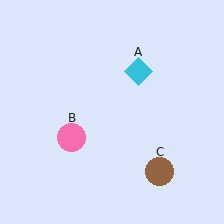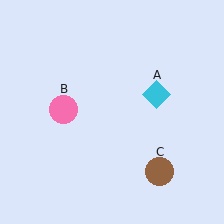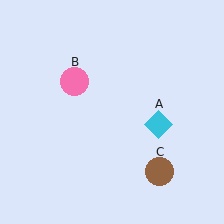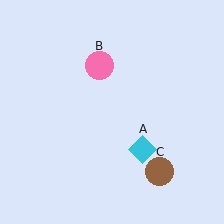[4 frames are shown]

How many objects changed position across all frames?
2 objects changed position: cyan diamond (object A), pink circle (object B).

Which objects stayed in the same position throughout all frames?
Brown circle (object C) remained stationary.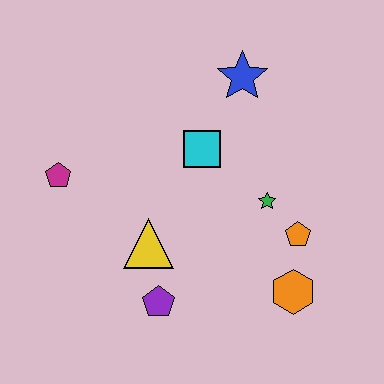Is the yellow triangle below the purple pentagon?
No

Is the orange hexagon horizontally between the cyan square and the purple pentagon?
No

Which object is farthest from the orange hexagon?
The magenta pentagon is farthest from the orange hexagon.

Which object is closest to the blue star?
The cyan square is closest to the blue star.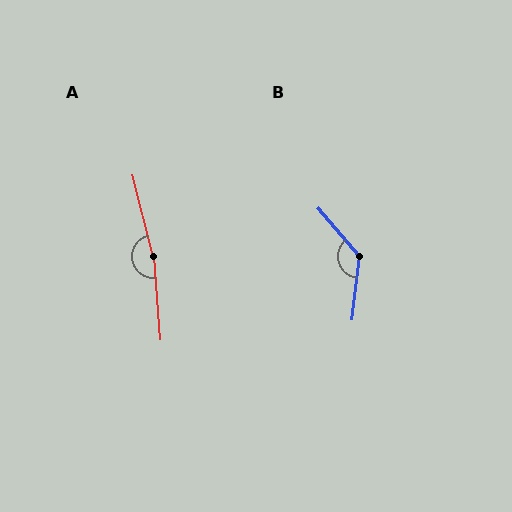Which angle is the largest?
A, at approximately 170 degrees.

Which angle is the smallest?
B, at approximately 132 degrees.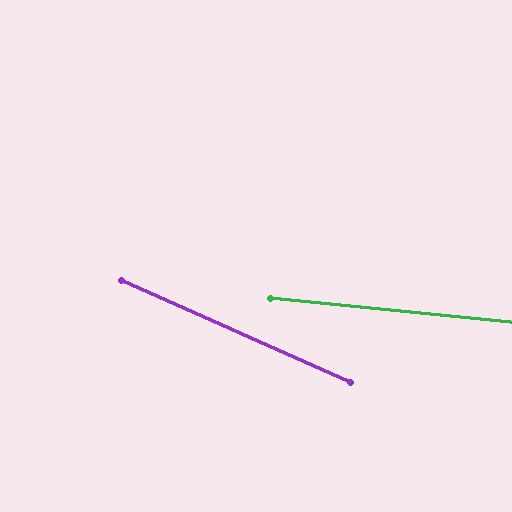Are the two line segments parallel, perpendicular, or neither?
Neither parallel nor perpendicular — they differ by about 18°.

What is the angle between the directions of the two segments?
Approximately 18 degrees.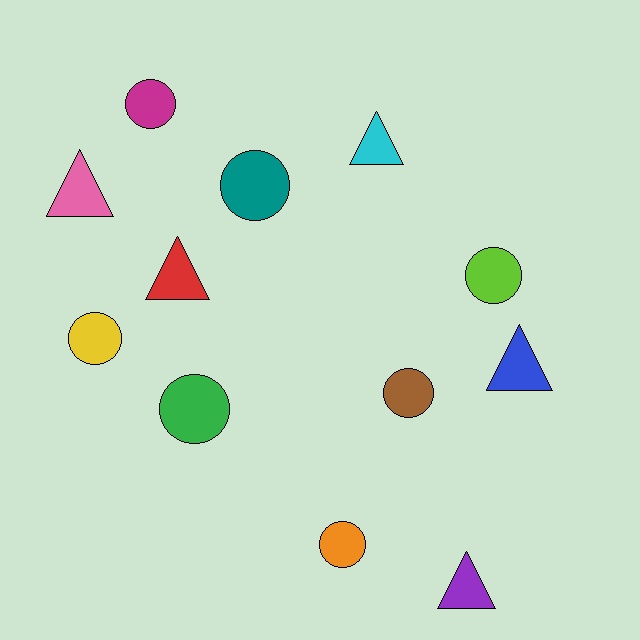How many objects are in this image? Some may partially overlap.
There are 12 objects.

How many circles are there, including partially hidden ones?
There are 7 circles.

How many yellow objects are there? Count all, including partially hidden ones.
There is 1 yellow object.